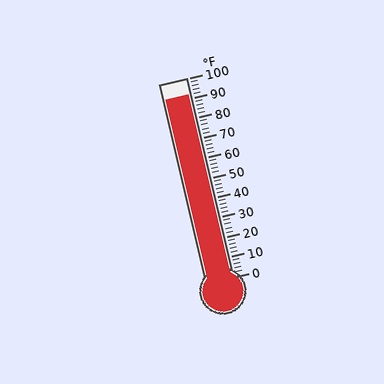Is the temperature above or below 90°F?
The temperature is above 90°F.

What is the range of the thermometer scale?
The thermometer scale ranges from 0°F to 100°F.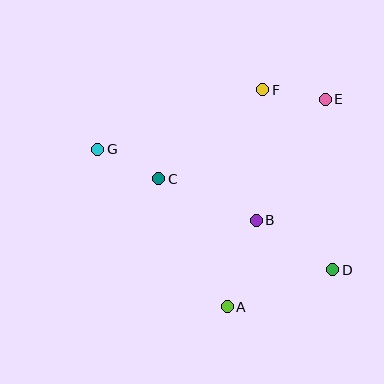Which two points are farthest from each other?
Points D and G are farthest from each other.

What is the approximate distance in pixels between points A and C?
The distance between A and C is approximately 145 pixels.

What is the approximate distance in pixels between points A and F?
The distance between A and F is approximately 220 pixels.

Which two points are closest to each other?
Points E and F are closest to each other.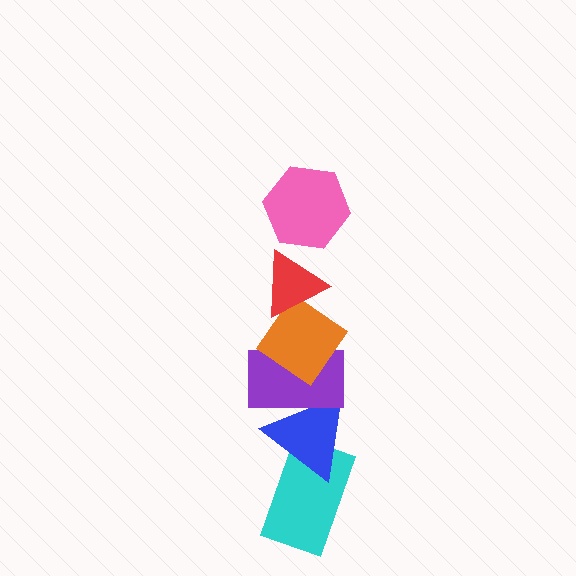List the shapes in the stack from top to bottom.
From top to bottom: the pink hexagon, the red triangle, the orange diamond, the purple rectangle, the blue triangle, the cyan rectangle.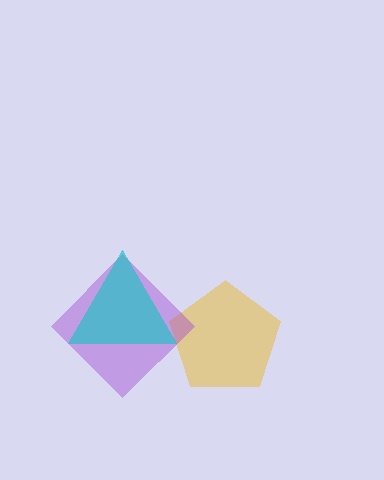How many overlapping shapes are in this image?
There are 3 overlapping shapes in the image.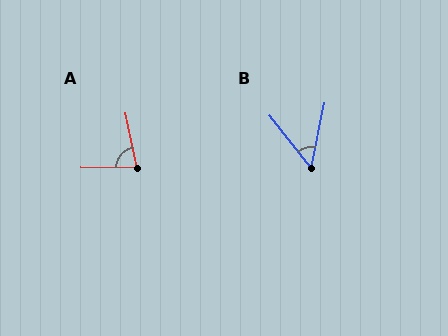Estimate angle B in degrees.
Approximately 50 degrees.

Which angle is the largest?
A, at approximately 78 degrees.